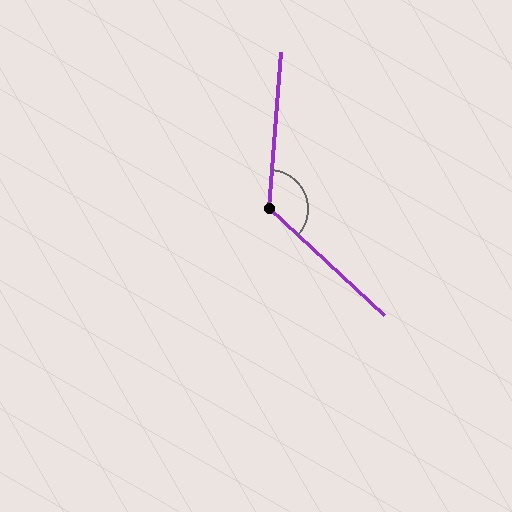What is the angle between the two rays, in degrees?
Approximately 129 degrees.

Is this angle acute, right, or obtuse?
It is obtuse.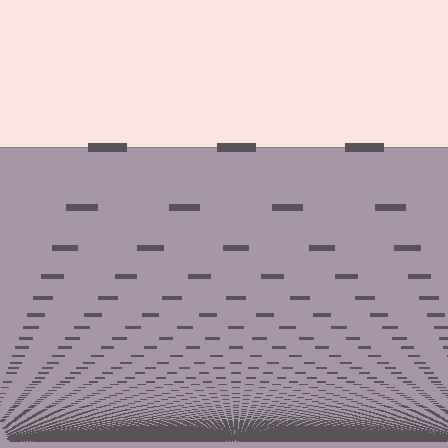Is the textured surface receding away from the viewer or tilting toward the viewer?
The surface appears to tilt toward the viewer. Texture elements get larger and sparser toward the top.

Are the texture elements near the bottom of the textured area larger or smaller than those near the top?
Smaller. The gradient is inverted — elements near the bottom are smaller and denser.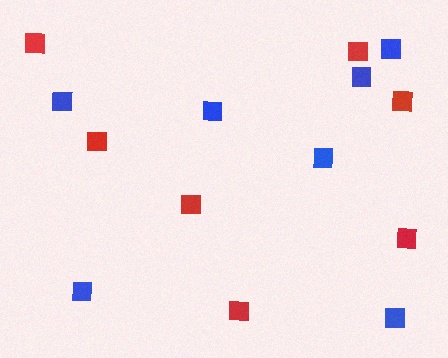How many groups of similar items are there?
There are 2 groups: one group of red squares (7) and one group of blue squares (7).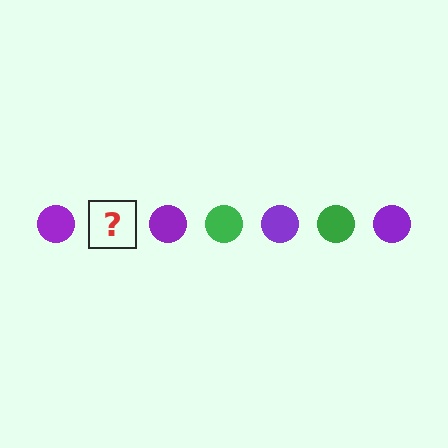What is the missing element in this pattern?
The missing element is a green circle.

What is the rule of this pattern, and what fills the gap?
The rule is that the pattern cycles through purple, green circles. The gap should be filled with a green circle.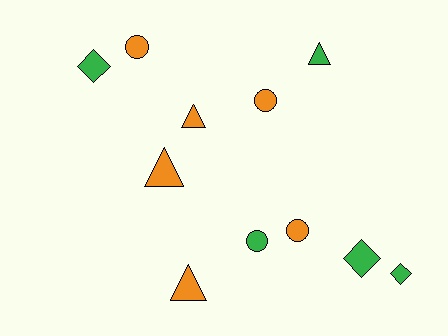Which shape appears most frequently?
Circle, with 4 objects.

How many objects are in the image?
There are 11 objects.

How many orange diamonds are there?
There are no orange diamonds.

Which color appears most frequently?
Orange, with 6 objects.